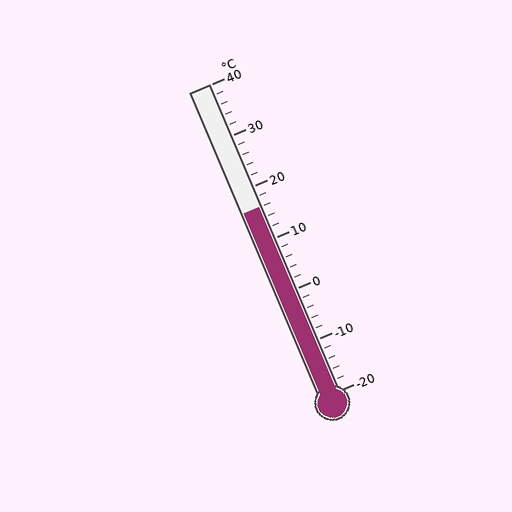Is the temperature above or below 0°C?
The temperature is above 0°C.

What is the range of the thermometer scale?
The thermometer scale ranges from -20°C to 40°C.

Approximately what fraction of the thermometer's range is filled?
The thermometer is filled to approximately 60% of its range.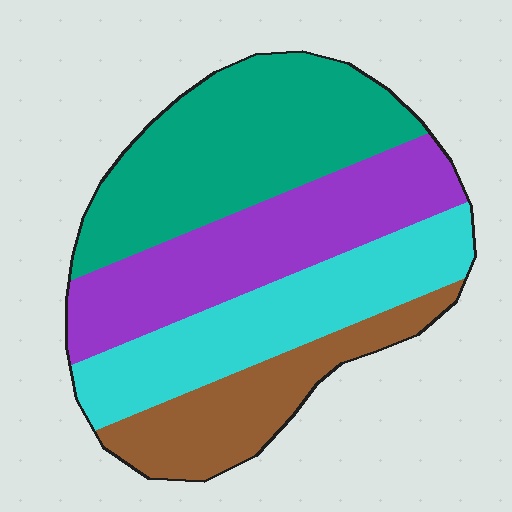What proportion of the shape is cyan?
Cyan takes up between a sixth and a third of the shape.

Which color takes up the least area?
Brown, at roughly 15%.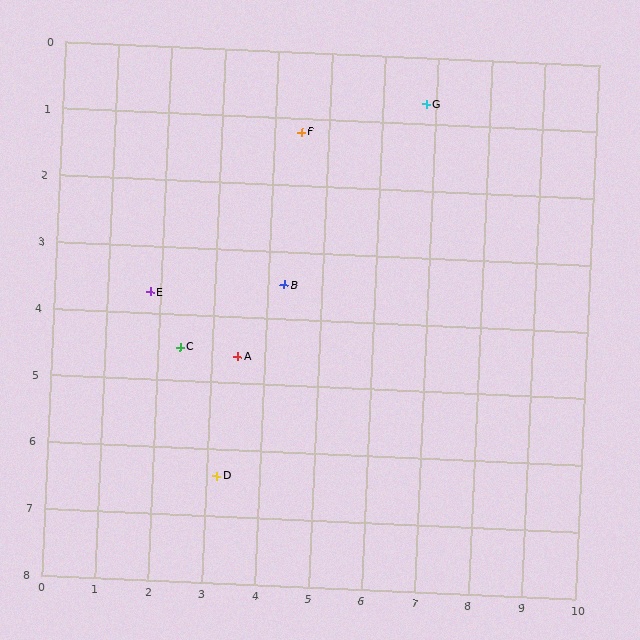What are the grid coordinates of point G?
Point G is at approximately (6.8, 0.7).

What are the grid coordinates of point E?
Point E is at approximately (1.8, 3.7).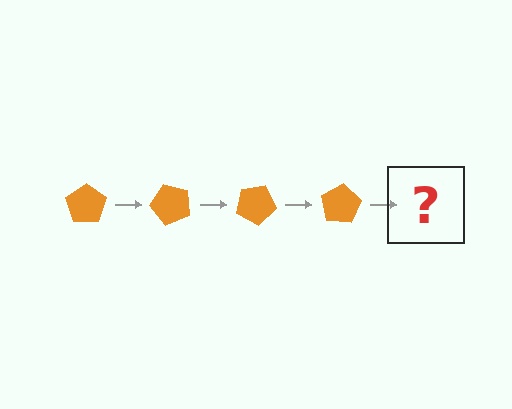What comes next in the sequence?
The next element should be an orange pentagon rotated 200 degrees.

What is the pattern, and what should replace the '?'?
The pattern is that the pentagon rotates 50 degrees each step. The '?' should be an orange pentagon rotated 200 degrees.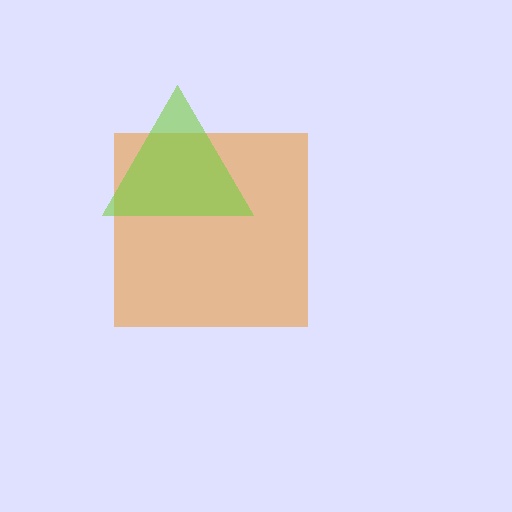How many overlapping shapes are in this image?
There are 2 overlapping shapes in the image.